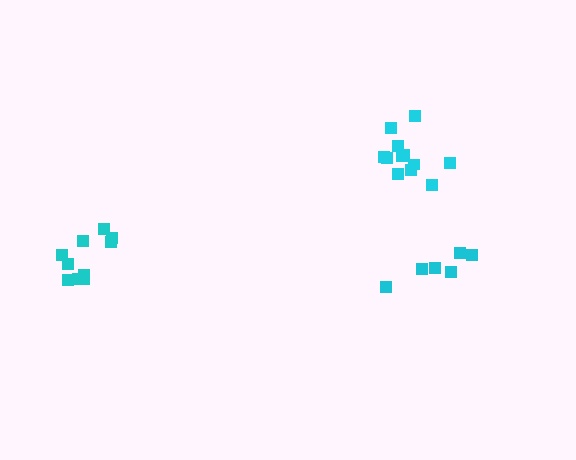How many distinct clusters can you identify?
There are 3 distinct clusters.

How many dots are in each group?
Group 1: 6 dots, Group 2: 10 dots, Group 3: 12 dots (28 total).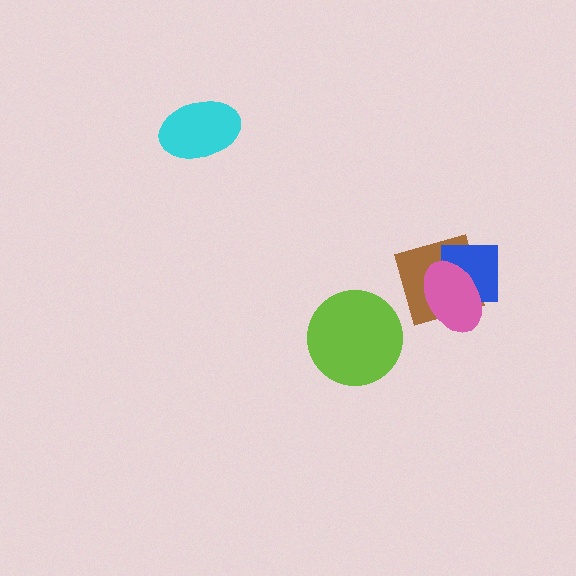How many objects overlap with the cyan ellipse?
0 objects overlap with the cyan ellipse.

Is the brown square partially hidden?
Yes, it is partially covered by another shape.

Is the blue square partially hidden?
Yes, it is partially covered by another shape.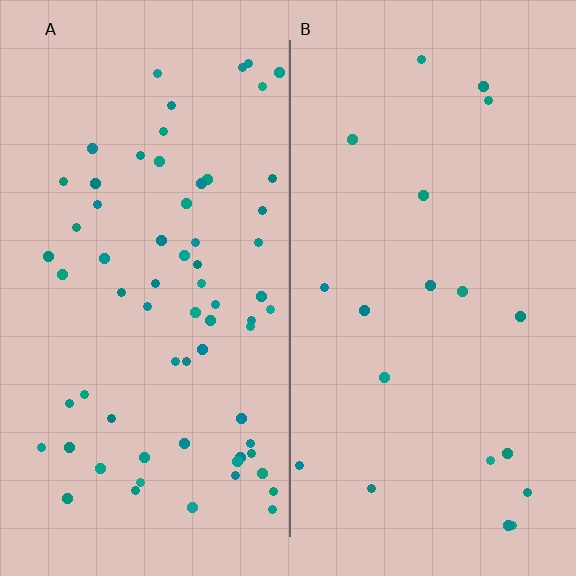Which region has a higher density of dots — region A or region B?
A (the left).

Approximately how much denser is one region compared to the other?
Approximately 3.4× — region A over region B.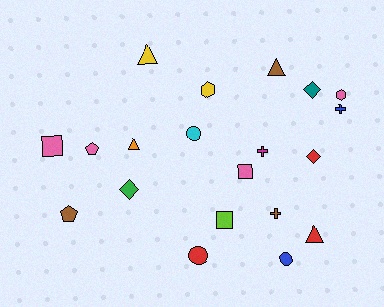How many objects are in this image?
There are 20 objects.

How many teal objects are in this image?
There is 1 teal object.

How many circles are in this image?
There are 3 circles.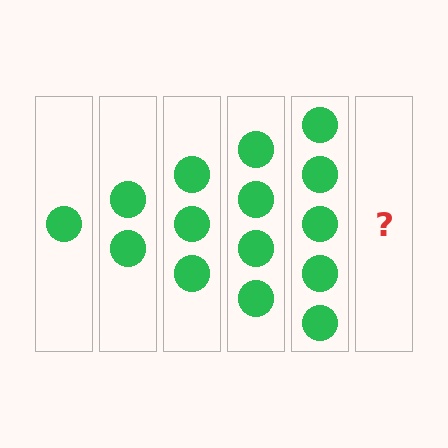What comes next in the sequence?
The next element should be 6 circles.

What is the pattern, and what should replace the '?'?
The pattern is that each step adds one more circle. The '?' should be 6 circles.